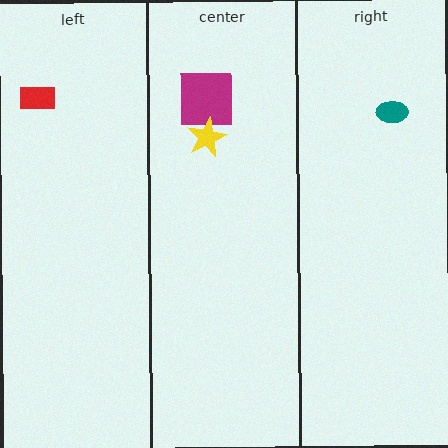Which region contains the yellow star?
The center region.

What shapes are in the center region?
The magenta square, the yellow star.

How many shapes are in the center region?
2.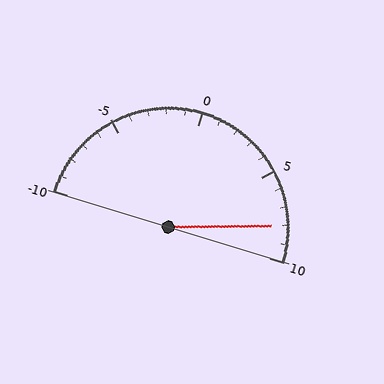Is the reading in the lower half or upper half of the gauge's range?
The reading is in the upper half of the range (-10 to 10).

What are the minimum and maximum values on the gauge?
The gauge ranges from -10 to 10.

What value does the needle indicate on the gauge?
The needle indicates approximately 8.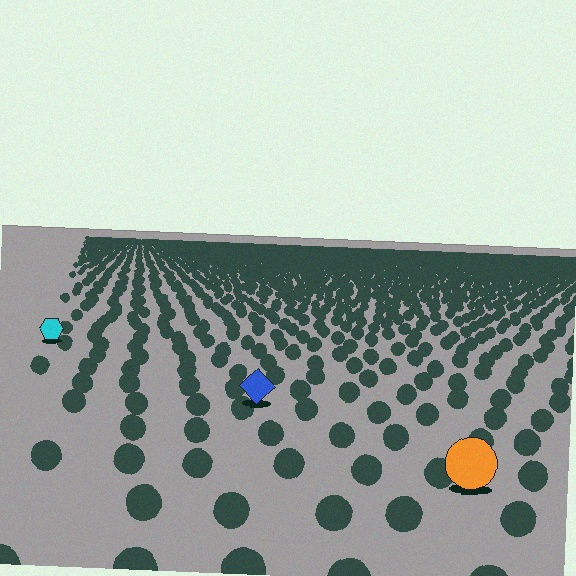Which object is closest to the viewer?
The orange circle is closest. The texture marks near it are larger and more spread out.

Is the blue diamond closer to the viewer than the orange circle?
No. The orange circle is closer — you can tell from the texture gradient: the ground texture is coarser near it.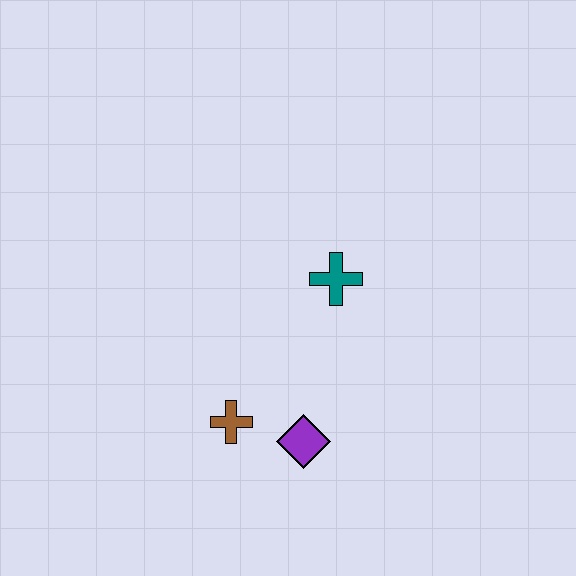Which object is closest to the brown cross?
The purple diamond is closest to the brown cross.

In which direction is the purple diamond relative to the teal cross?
The purple diamond is below the teal cross.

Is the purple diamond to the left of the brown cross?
No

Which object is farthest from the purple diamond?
The teal cross is farthest from the purple diamond.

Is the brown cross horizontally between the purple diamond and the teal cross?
No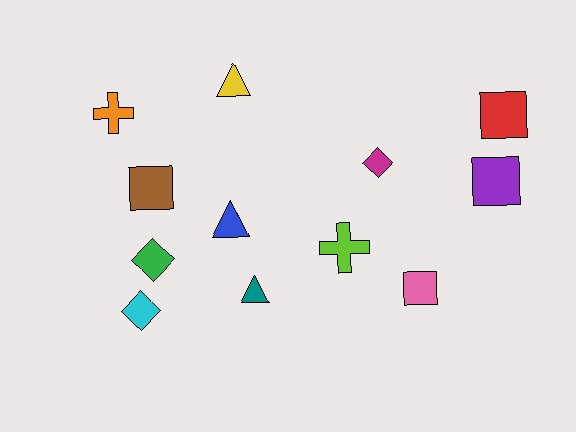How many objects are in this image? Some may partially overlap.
There are 12 objects.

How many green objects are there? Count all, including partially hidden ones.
There is 1 green object.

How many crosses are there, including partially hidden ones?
There are 2 crosses.